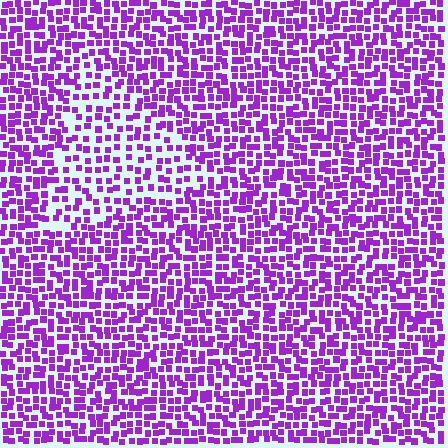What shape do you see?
I see a triangle.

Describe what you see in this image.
The image contains small purple elements arranged at two different densities. A triangle-shaped region is visible where the elements are less densely packed than the surrounding area.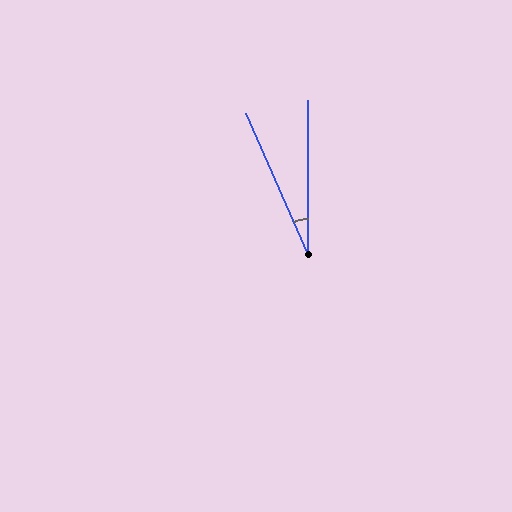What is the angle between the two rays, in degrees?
Approximately 24 degrees.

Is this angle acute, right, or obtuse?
It is acute.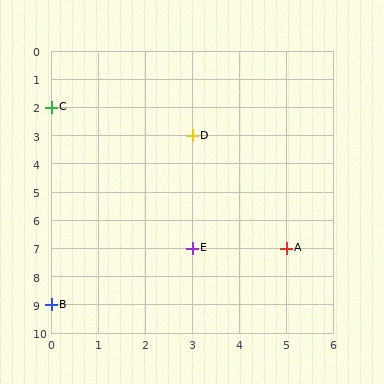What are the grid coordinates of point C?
Point C is at grid coordinates (0, 2).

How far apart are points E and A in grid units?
Points E and A are 2 columns apart.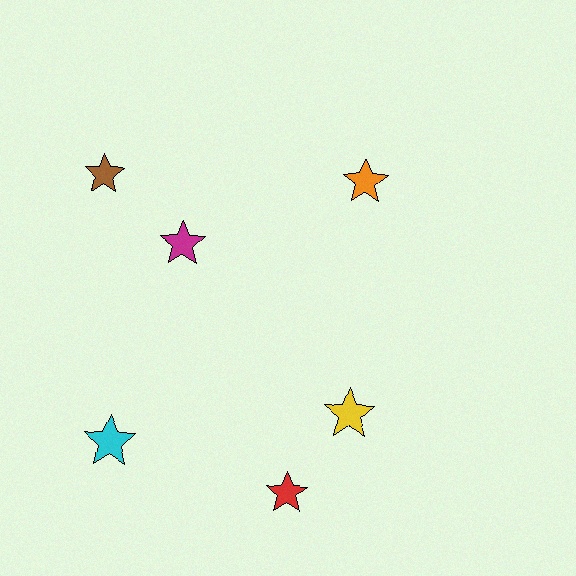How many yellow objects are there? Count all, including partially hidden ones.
There is 1 yellow object.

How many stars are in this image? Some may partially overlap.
There are 6 stars.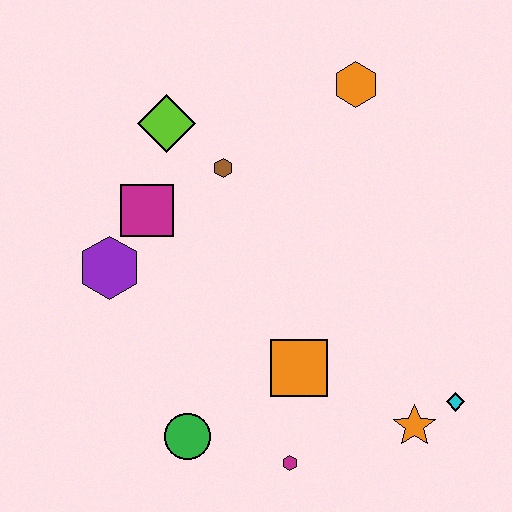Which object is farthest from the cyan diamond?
The lime diamond is farthest from the cyan diamond.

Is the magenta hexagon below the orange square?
Yes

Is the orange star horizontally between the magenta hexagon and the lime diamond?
No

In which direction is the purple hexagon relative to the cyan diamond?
The purple hexagon is to the left of the cyan diamond.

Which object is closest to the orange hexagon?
The brown hexagon is closest to the orange hexagon.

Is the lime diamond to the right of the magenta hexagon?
No